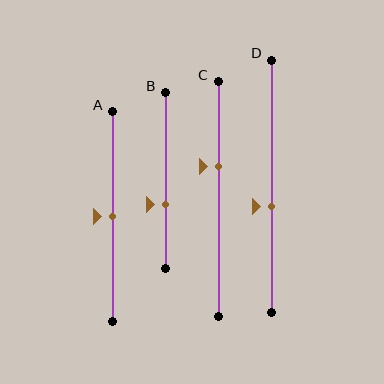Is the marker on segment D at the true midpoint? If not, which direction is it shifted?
No, the marker on segment D is shifted downward by about 8% of the segment length.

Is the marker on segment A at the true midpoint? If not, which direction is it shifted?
Yes, the marker on segment A is at the true midpoint.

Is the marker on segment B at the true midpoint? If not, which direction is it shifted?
No, the marker on segment B is shifted downward by about 13% of the segment length.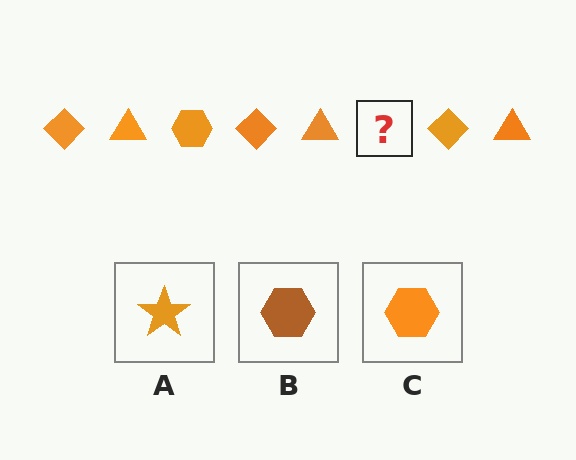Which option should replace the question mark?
Option C.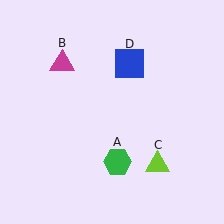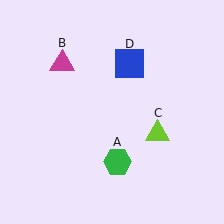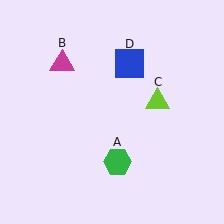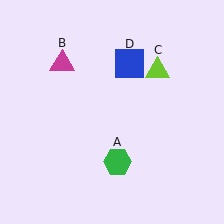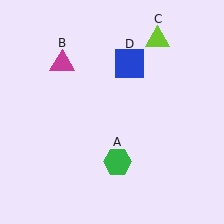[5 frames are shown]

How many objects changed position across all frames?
1 object changed position: lime triangle (object C).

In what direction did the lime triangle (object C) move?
The lime triangle (object C) moved up.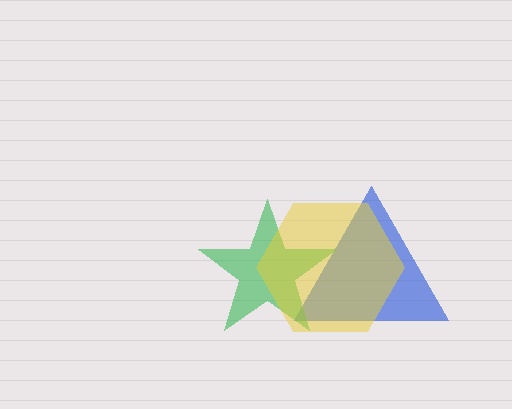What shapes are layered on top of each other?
The layered shapes are: a blue triangle, a green star, a yellow hexagon.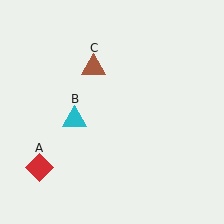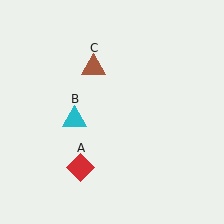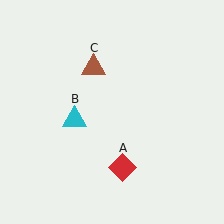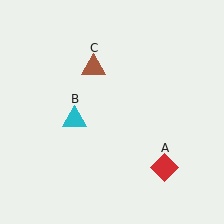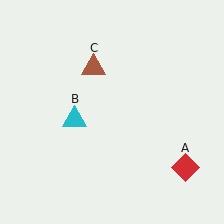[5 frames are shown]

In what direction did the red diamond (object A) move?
The red diamond (object A) moved right.